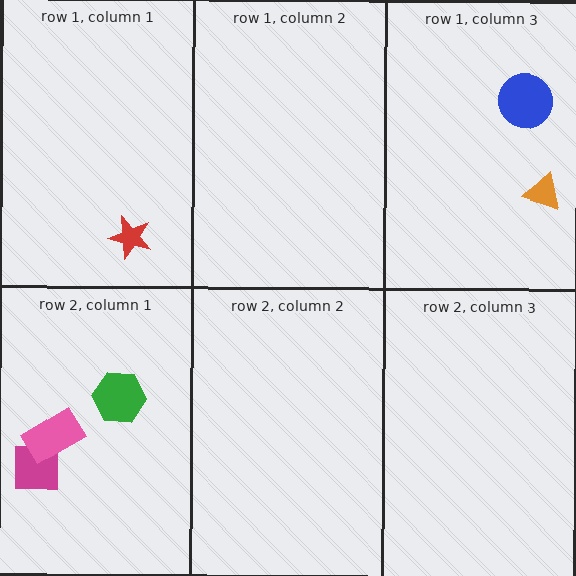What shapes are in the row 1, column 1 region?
The red star.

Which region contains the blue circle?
The row 1, column 3 region.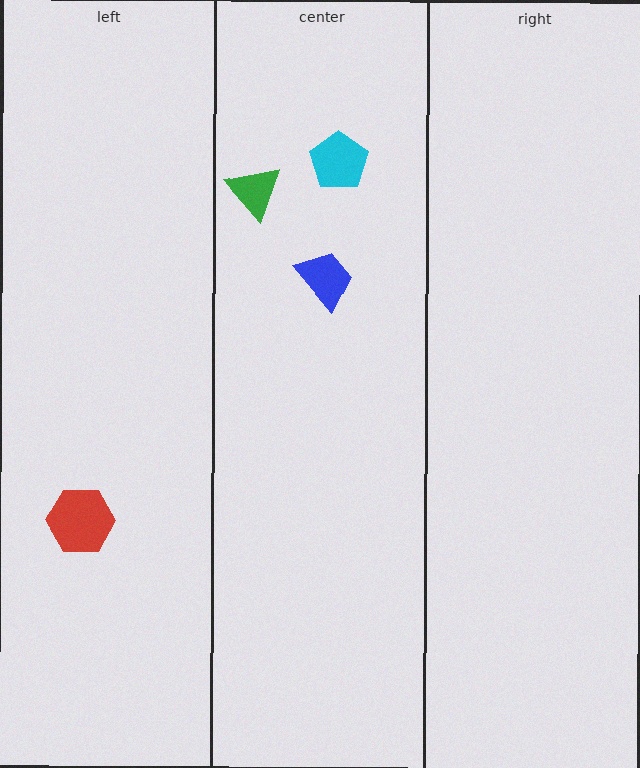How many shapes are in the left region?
1.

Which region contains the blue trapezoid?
The center region.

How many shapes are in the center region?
3.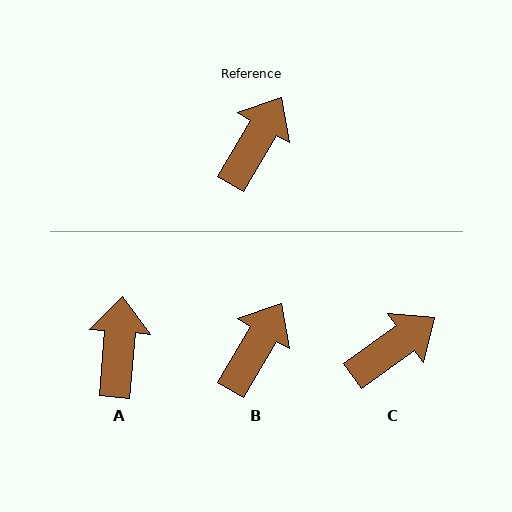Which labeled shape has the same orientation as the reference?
B.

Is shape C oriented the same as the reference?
No, it is off by about 24 degrees.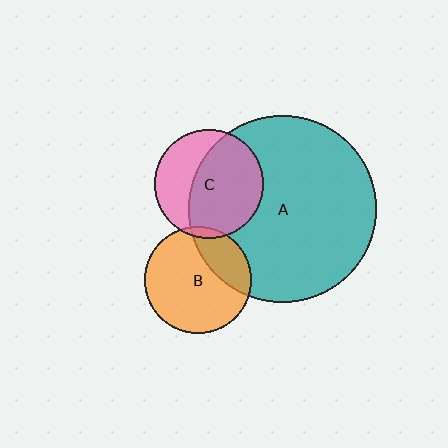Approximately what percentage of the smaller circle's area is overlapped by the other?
Approximately 5%.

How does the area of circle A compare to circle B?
Approximately 3.1 times.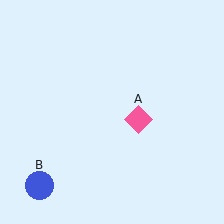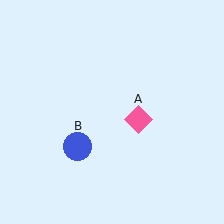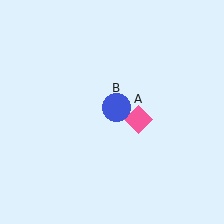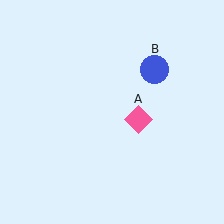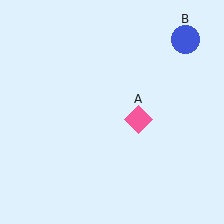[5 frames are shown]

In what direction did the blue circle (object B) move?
The blue circle (object B) moved up and to the right.